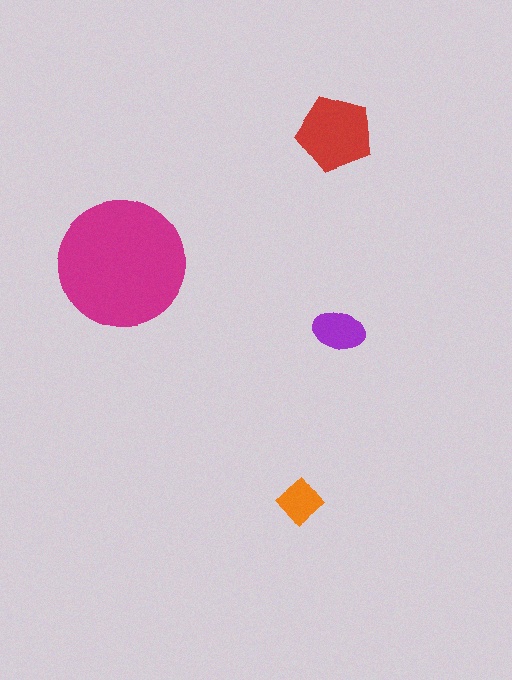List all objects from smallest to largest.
The orange diamond, the purple ellipse, the red pentagon, the magenta circle.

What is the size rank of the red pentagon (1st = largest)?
2nd.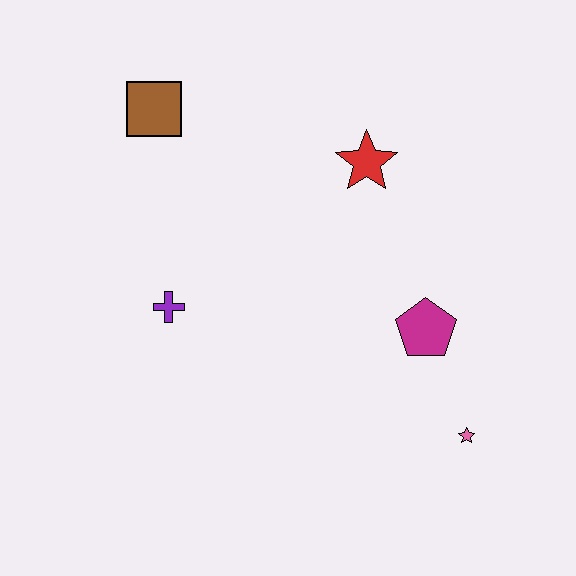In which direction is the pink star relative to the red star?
The pink star is below the red star.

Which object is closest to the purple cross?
The brown square is closest to the purple cross.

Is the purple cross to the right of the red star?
No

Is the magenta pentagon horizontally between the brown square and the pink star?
Yes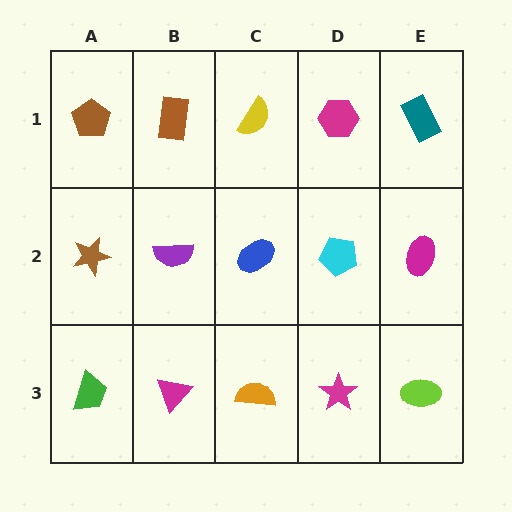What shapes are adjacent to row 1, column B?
A purple semicircle (row 2, column B), a brown pentagon (row 1, column A), a yellow semicircle (row 1, column C).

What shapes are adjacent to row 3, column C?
A blue ellipse (row 2, column C), a magenta triangle (row 3, column B), a magenta star (row 3, column D).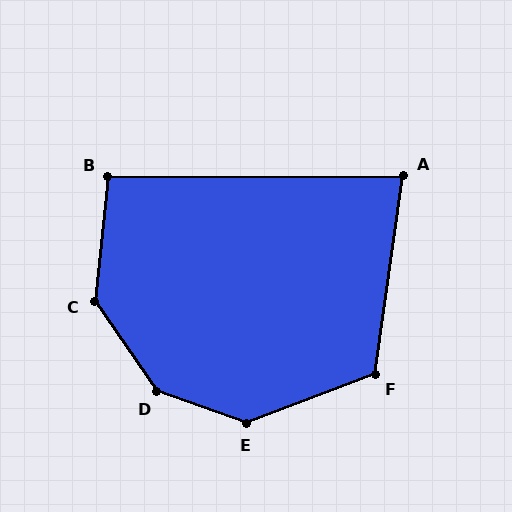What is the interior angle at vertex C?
Approximately 139 degrees (obtuse).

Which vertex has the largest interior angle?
D, at approximately 144 degrees.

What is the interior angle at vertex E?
Approximately 139 degrees (obtuse).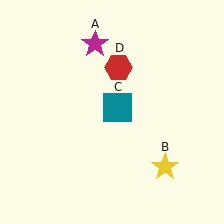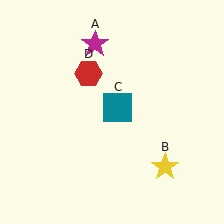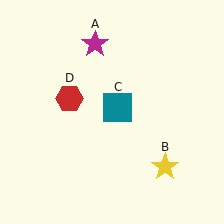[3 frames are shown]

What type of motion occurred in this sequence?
The red hexagon (object D) rotated counterclockwise around the center of the scene.